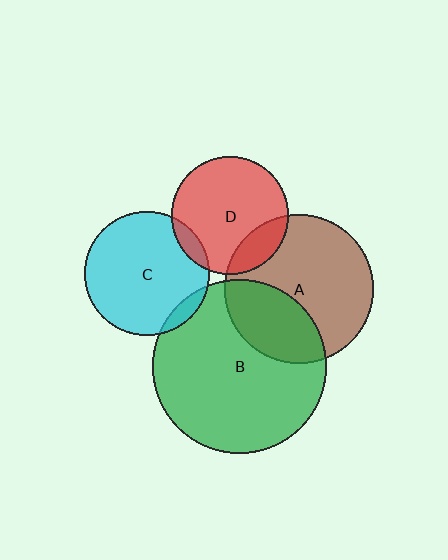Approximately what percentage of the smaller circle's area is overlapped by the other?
Approximately 5%.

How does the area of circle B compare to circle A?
Approximately 1.4 times.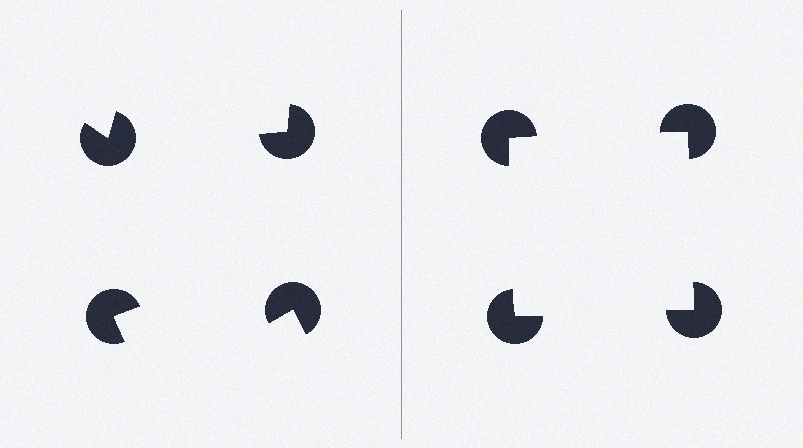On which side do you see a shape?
An illusory square appears on the right side. On the left side the wedge cuts are rotated, so no coherent shape forms.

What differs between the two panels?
The pac-man discs are positioned identically on both sides; only the wedge orientations differ. On the right they align to a square; on the left they are misaligned.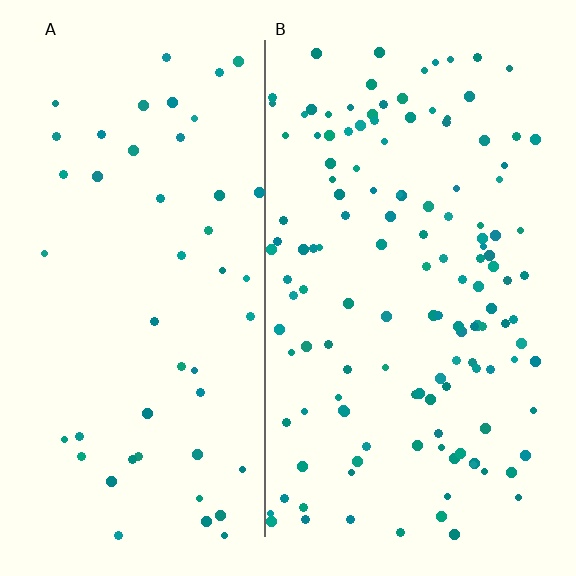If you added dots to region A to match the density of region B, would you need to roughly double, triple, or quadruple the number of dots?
Approximately triple.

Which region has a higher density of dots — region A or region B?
B (the right).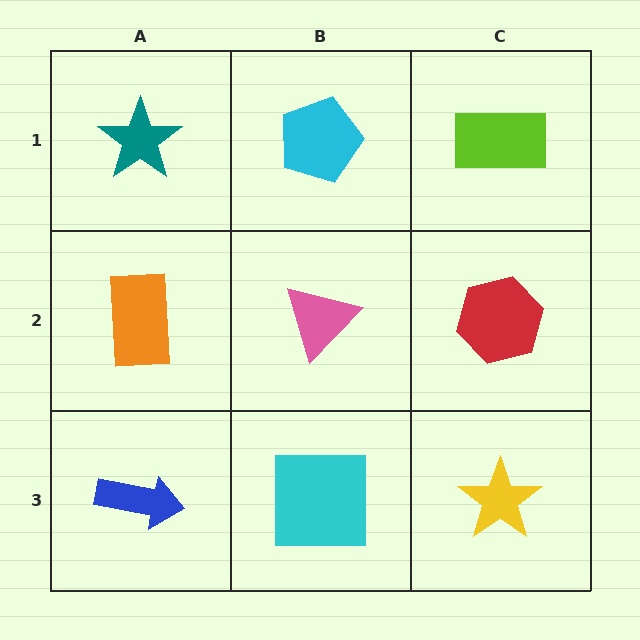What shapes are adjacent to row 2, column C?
A lime rectangle (row 1, column C), a yellow star (row 3, column C), a pink triangle (row 2, column B).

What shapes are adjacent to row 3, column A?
An orange rectangle (row 2, column A), a cyan square (row 3, column B).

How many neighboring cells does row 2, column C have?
3.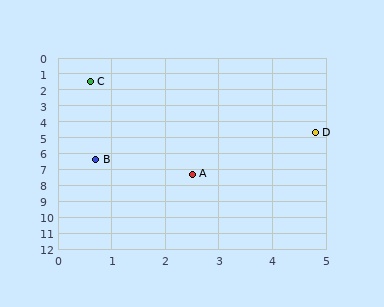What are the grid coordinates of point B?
Point B is at approximately (0.7, 6.4).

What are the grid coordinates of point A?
Point A is at approximately (2.5, 7.3).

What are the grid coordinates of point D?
Point D is at approximately (4.8, 4.7).